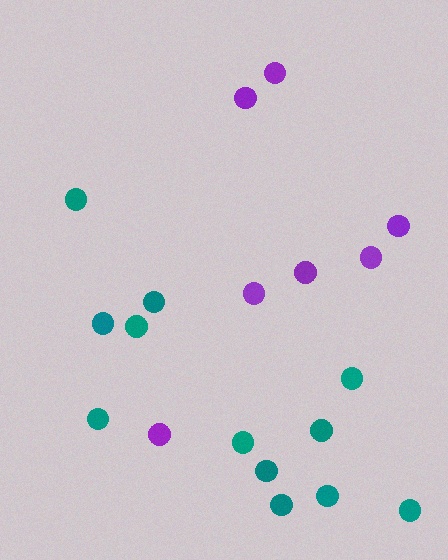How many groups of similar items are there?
There are 2 groups: one group of purple circles (7) and one group of teal circles (12).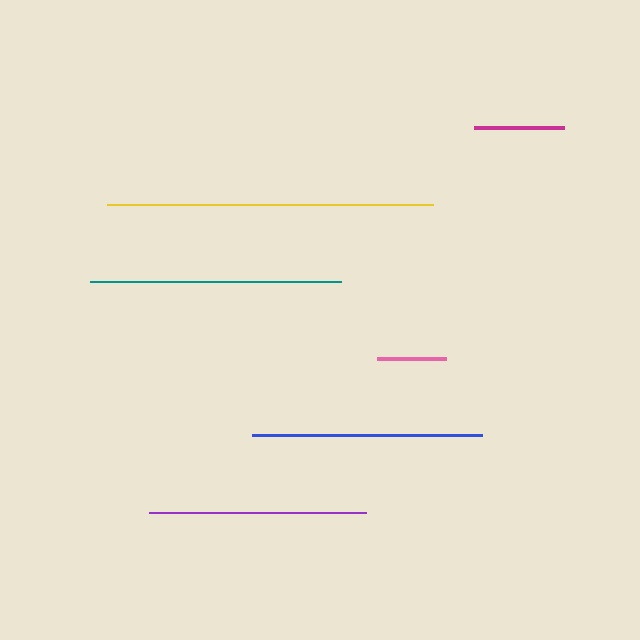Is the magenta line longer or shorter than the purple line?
The purple line is longer than the magenta line.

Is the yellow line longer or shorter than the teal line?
The yellow line is longer than the teal line.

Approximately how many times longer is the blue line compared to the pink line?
The blue line is approximately 3.3 times the length of the pink line.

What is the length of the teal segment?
The teal segment is approximately 251 pixels long.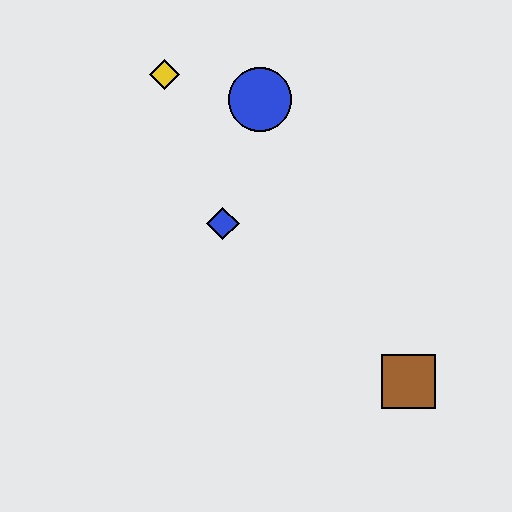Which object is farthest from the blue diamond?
The brown square is farthest from the blue diamond.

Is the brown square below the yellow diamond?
Yes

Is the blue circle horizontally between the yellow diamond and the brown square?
Yes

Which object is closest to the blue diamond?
The blue circle is closest to the blue diamond.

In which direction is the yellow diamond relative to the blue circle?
The yellow diamond is to the left of the blue circle.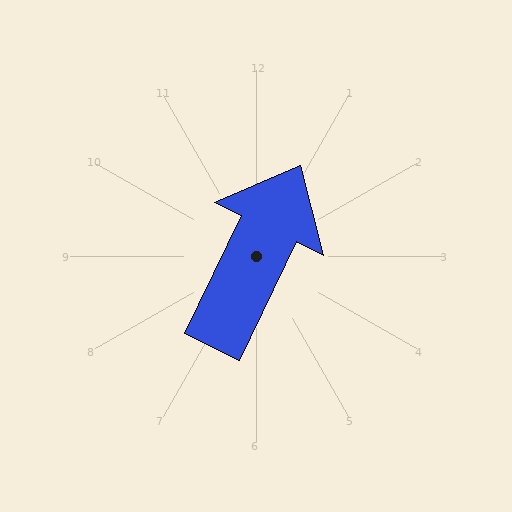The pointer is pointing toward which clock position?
Roughly 1 o'clock.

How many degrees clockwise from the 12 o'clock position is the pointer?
Approximately 26 degrees.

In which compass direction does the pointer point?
Northeast.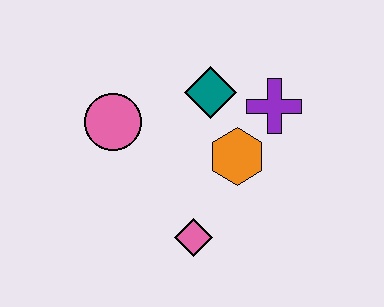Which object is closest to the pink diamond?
The orange hexagon is closest to the pink diamond.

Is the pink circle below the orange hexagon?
No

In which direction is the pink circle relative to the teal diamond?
The pink circle is to the left of the teal diamond.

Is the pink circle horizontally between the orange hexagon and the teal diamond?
No